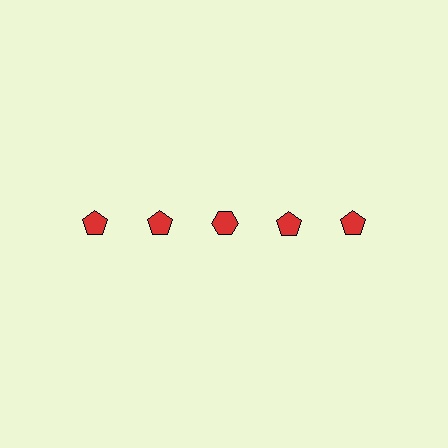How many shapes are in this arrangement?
There are 5 shapes arranged in a grid pattern.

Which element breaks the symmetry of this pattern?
The red hexagon in the top row, center column breaks the symmetry. All other shapes are red pentagons.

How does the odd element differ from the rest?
It has a different shape: hexagon instead of pentagon.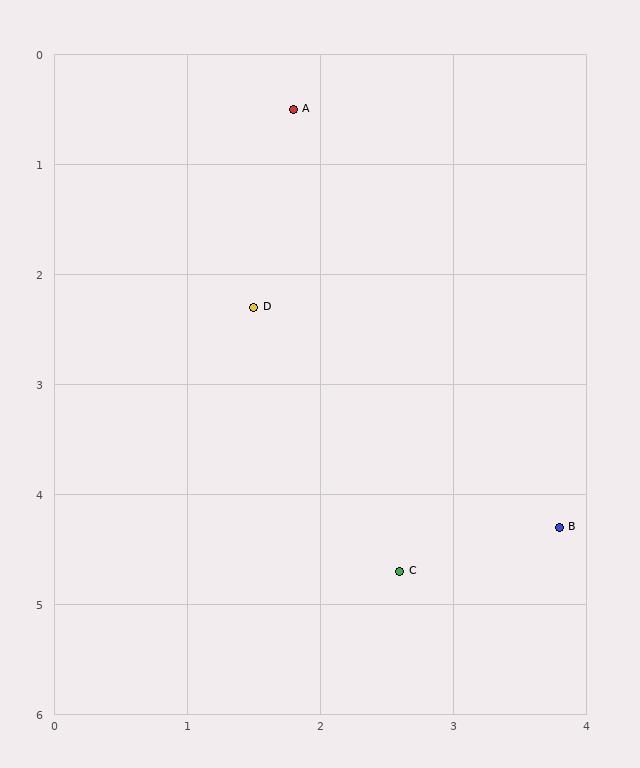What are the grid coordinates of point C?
Point C is at approximately (2.6, 4.7).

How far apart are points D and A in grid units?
Points D and A are about 1.8 grid units apart.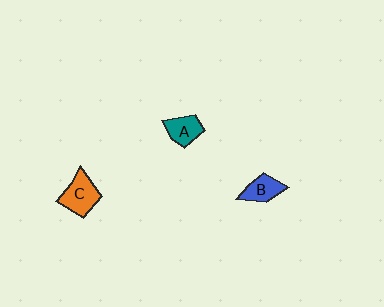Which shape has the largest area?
Shape C (orange).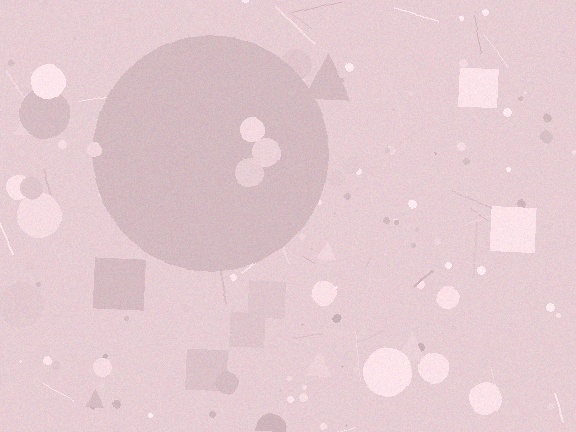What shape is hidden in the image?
A circle is hidden in the image.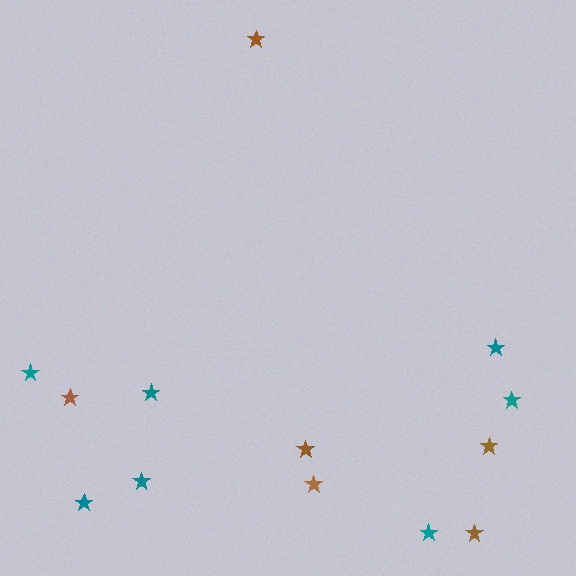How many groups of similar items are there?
There are 2 groups: one group of teal stars (7) and one group of brown stars (6).